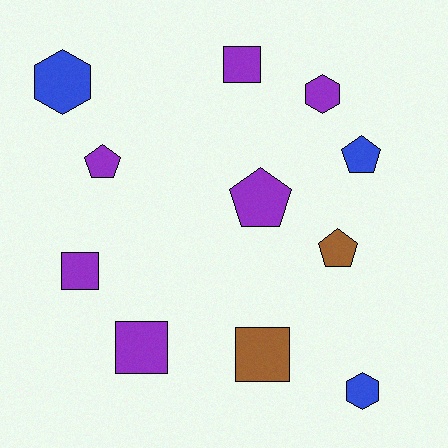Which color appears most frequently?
Purple, with 6 objects.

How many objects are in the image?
There are 11 objects.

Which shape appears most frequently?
Square, with 4 objects.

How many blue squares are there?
There are no blue squares.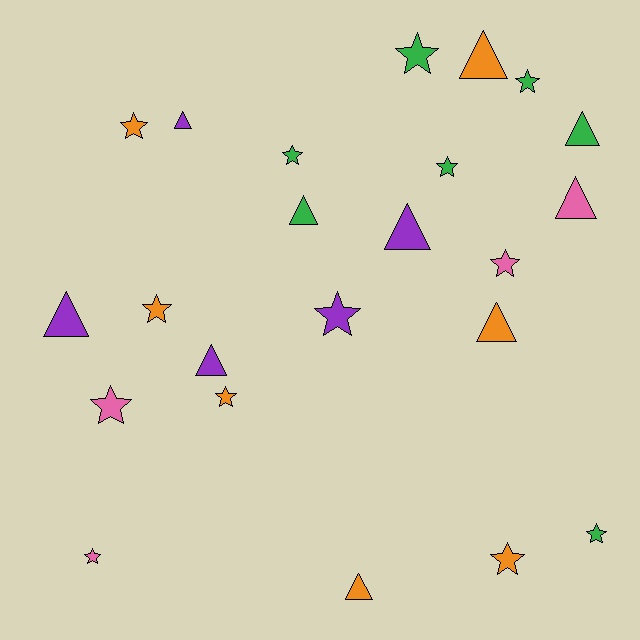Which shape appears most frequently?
Star, with 13 objects.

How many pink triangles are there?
There is 1 pink triangle.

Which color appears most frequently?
Green, with 7 objects.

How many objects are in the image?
There are 23 objects.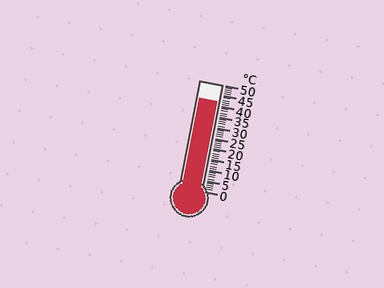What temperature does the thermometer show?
The thermometer shows approximately 42°C.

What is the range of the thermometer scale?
The thermometer scale ranges from 0°C to 50°C.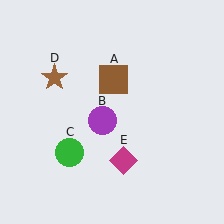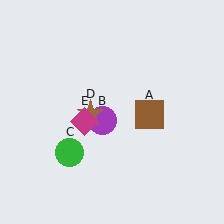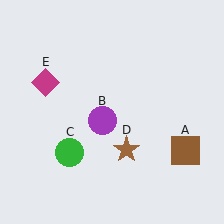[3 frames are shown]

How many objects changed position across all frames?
3 objects changed position: brown square (object A), brown star (object D), magenta diamond (object E).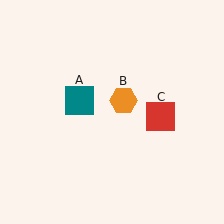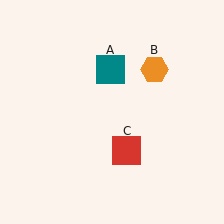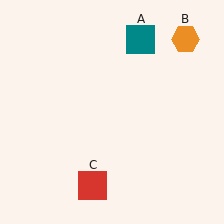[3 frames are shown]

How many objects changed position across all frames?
3 objects changed position: teal square (object A), orange hexagon (object B), red square (object C).